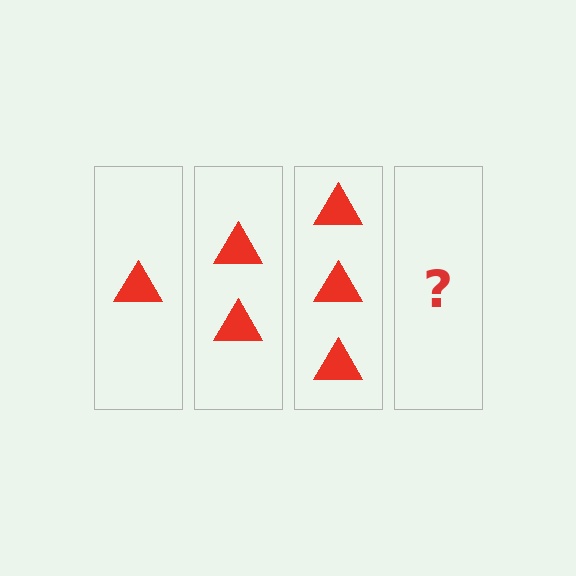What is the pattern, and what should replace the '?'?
The pattern is that each step adds one more triangle. The '?' should be 4 triangles.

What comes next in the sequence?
The next element should be 4 triangles.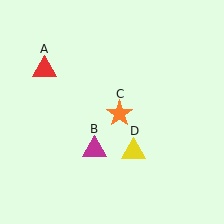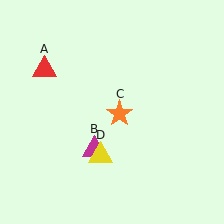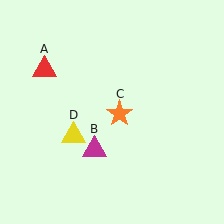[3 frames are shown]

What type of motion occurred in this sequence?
The yellow triangle (object D) rotated clockwise around the center of the scene.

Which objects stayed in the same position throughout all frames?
Red triangle (object A) and magenta triangle (object B) and orange star (object C) remained stationary.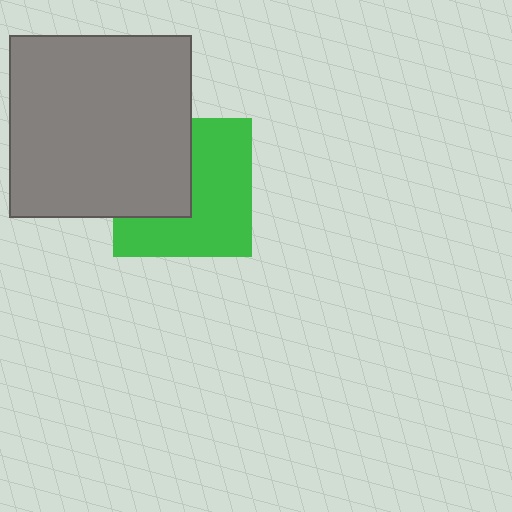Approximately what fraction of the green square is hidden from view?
Roughly 40% of the green square is hidden behind the gray square.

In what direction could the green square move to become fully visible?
The green square could move right. That would shift it out from behind the gray square entirely.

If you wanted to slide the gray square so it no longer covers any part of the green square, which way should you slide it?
Slide it left — that is the most direct way to separate the two shapes.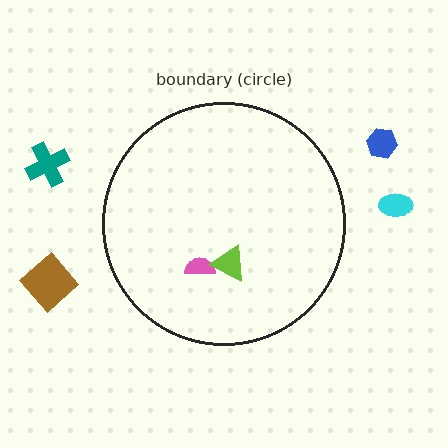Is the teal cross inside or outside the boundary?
Outside.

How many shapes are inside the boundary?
2 inside, 4 outside.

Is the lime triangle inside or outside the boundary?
Inside.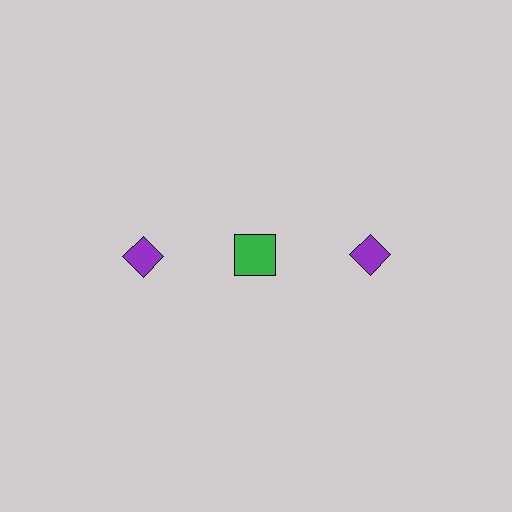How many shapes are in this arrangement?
There are 3 shapes arranged in a grid pattern.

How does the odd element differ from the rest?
It differs in both color (green instead of purple) and shape (square instead of diamond).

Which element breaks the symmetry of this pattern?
The green square in the top row, second from left column breaks the symmetry. All other shapes are purple diamonds.